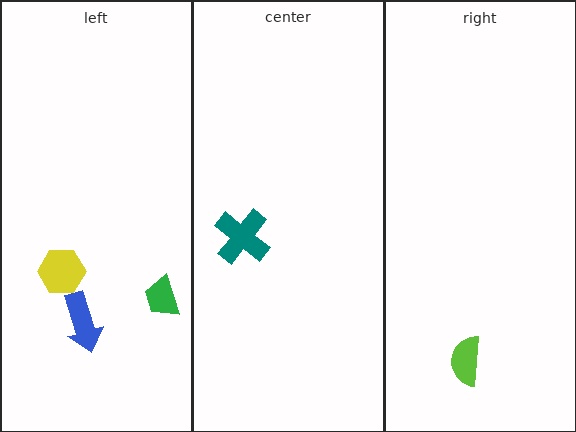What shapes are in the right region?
The lime semicircle.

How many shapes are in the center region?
1.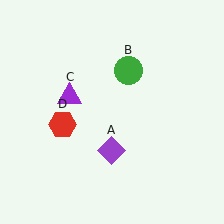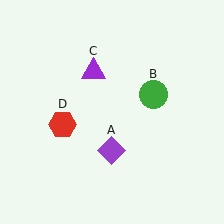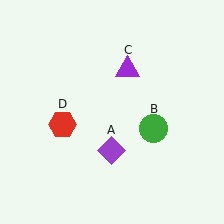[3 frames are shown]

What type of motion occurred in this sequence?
The green circle (object B), purple triangle (object C) rotated clockwise around the center of the scene.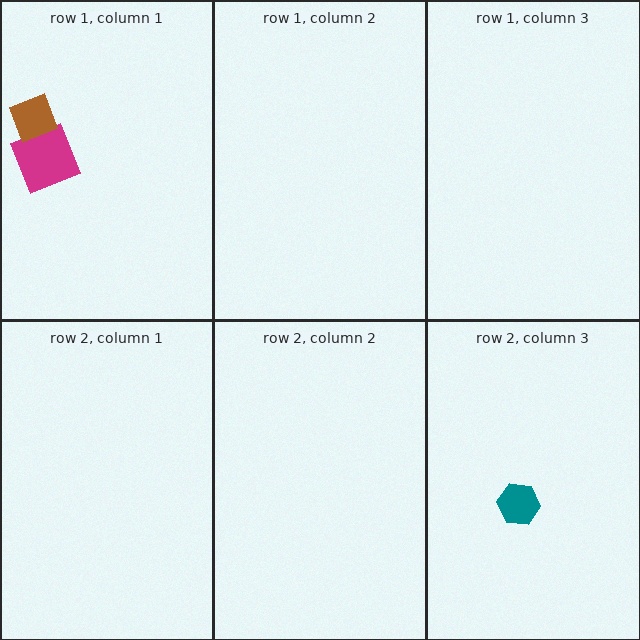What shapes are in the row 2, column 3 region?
The teal hexagon.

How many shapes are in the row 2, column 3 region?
1.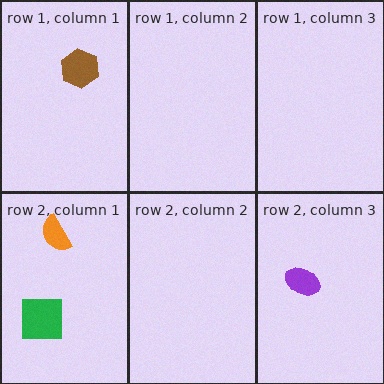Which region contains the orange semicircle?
The row 2, column 1 region.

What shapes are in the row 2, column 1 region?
The orange semicircle, the green square.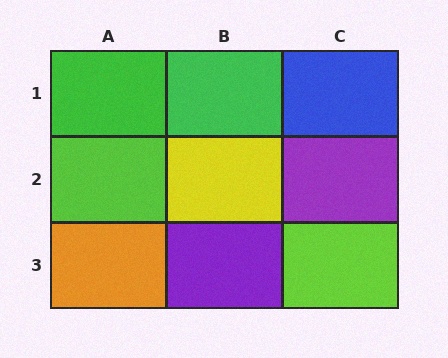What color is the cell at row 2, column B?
Yellow.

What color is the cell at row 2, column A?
Lime.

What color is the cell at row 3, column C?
Lime.